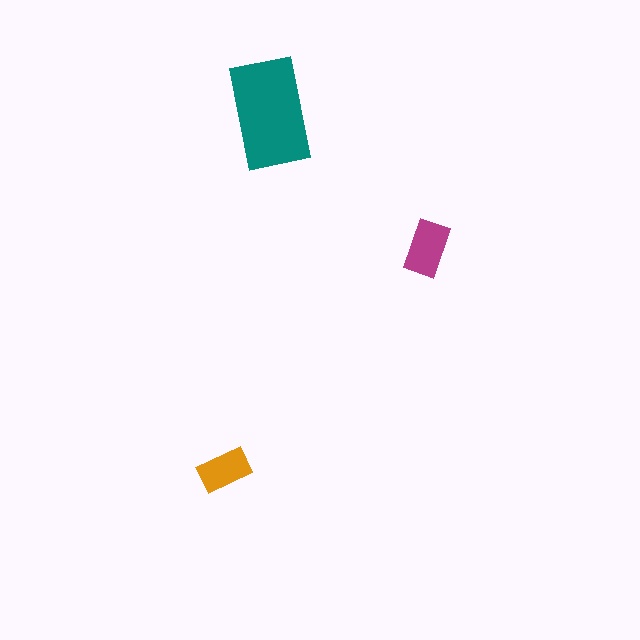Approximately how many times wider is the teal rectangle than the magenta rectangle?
About 2 times wider.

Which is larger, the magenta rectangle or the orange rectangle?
The magenta one.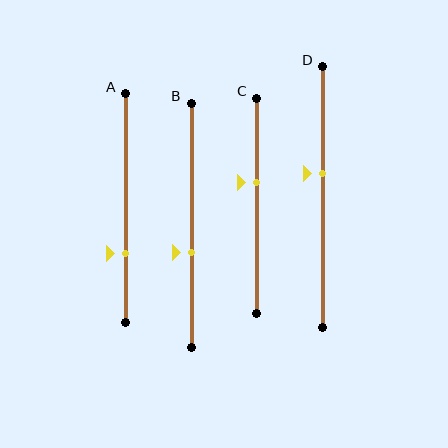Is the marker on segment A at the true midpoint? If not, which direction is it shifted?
No, the marker on segment A is shifted downward by about 20% of the segment length.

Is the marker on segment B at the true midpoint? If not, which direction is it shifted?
No, the marker on segment B is shifted downward by about 11% of the segment length.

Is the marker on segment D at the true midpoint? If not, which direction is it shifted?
No, the marker on segment D is shifted upward by about 9% of the segment length.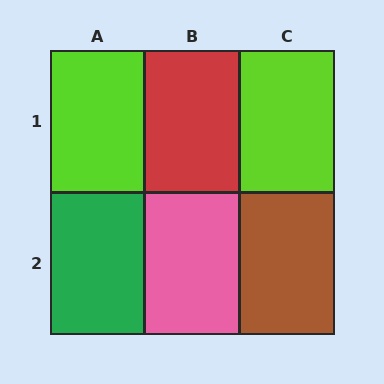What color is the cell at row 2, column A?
Green.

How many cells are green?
1 cell is green.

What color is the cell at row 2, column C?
Brown.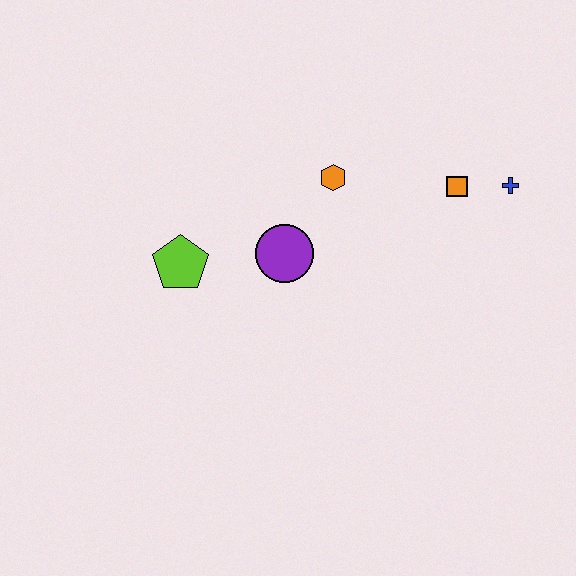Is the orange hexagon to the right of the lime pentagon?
Yes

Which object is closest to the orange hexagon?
The purple circle is closest to the orange hexagon.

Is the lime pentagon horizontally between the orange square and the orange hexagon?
No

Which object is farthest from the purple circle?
The blue cross is farthest from the purple circle.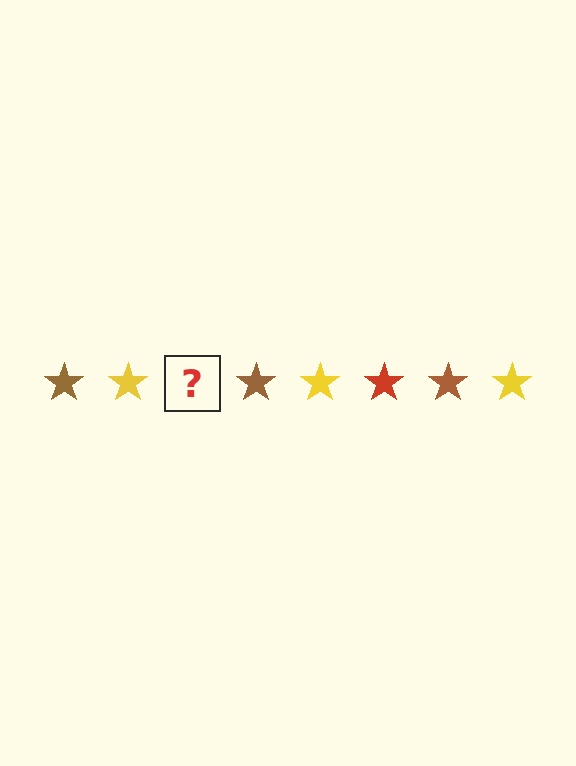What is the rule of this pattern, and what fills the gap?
The rule is that the pattern cycles through brown, yellow, red stars. The gap should be filled with a red star.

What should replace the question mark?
The question mark should be replaced with a red star.